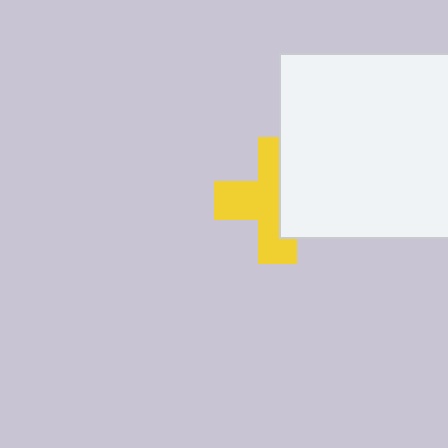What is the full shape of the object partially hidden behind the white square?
The partially hidden object is a yellow cross.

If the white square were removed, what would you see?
You would see the complete yellow cross.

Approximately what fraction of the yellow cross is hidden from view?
Roughly 42% of the yellow cross is hidden behind the white square.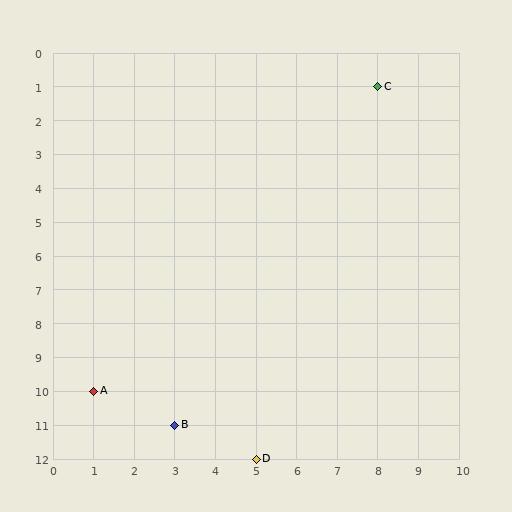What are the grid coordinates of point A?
Point A is at grid coordinates (1, 10).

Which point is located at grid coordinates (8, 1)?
Point C is at (8, 1).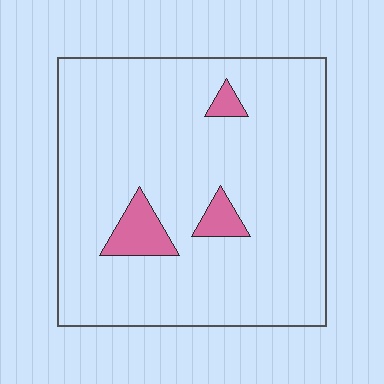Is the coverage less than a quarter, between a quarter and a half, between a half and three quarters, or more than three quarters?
Less than a quarter.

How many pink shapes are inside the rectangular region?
3.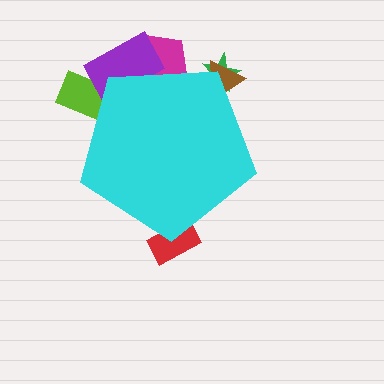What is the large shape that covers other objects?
A cyan pentagon.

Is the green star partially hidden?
Yes, the green star is partially hidden behind the cyan pentagon.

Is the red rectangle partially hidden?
Yes, the red rectangle is partially hidden behind the cyan pentagon.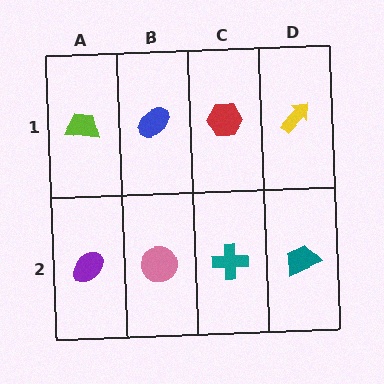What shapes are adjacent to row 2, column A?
A lime trapezoid (row 1, column A), a pink circle (row 2, column B).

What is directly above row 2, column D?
A yellow arrow.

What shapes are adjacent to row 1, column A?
A purple ellipse (row 2, column A), a blue ellipse (row 1, column B).